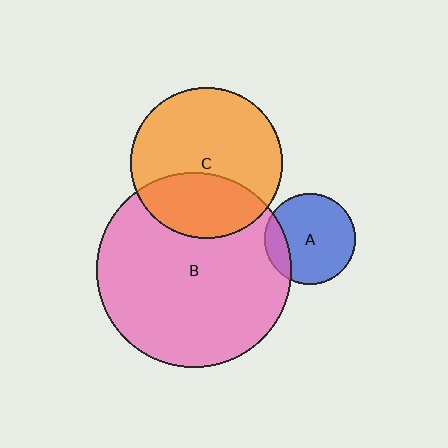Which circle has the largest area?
Circle B (pink).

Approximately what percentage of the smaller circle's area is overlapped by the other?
Approximately 15%.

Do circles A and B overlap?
Yes.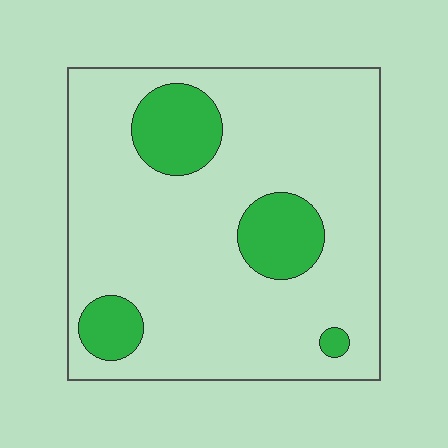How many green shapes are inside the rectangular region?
4.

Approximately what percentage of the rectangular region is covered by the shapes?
Approximately 15%.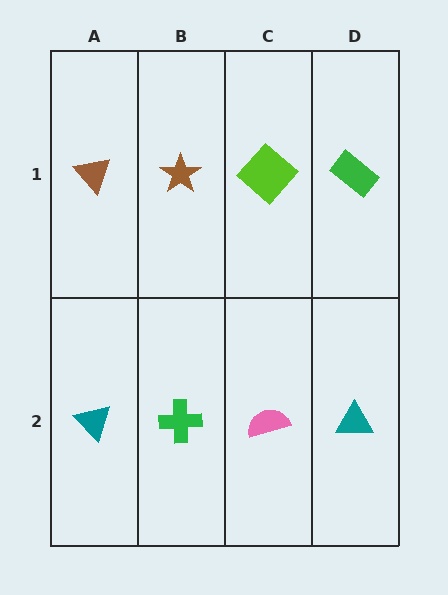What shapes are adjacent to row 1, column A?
A teal triangle (row 2, column A), a brown star (row 1, column B).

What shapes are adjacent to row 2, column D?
A green rectangle (row 1, column D), a pink semicircle (row 2, column C).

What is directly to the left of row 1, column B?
A brown triangle.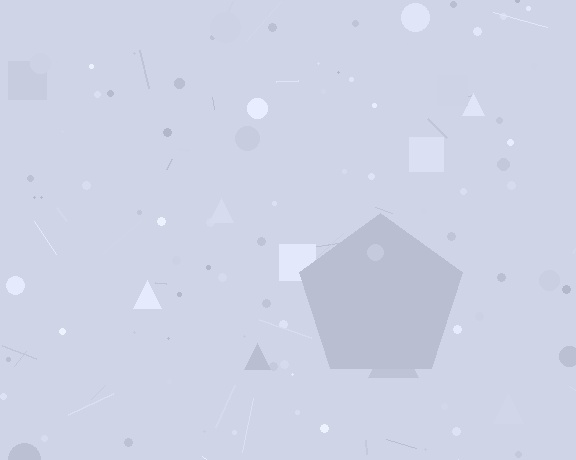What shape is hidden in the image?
A pentagon is hidden in the image.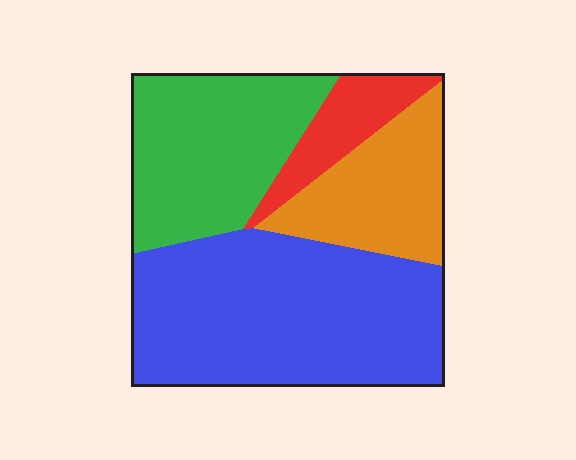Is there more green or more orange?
Green.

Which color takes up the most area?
Blue, at roughly 45%.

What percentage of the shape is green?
Green covers around 25% of the shape.